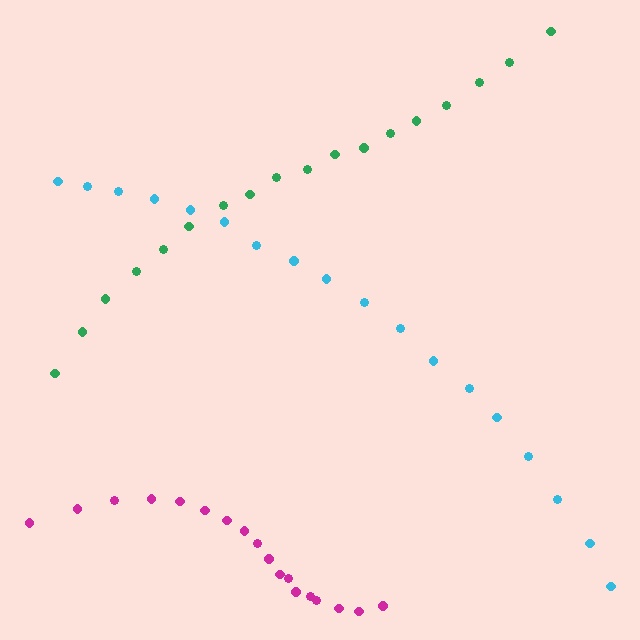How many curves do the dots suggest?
There are 3 distinct paths.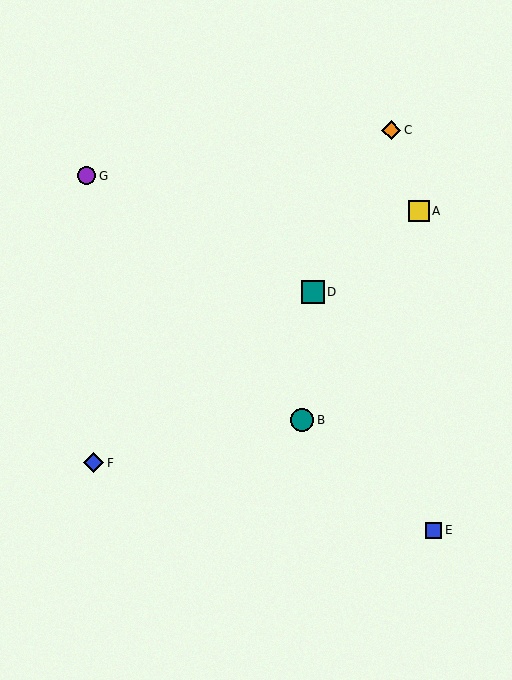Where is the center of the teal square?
The center of the teal square is at (313, 292).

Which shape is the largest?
The teal circle (labeled B) is the largest.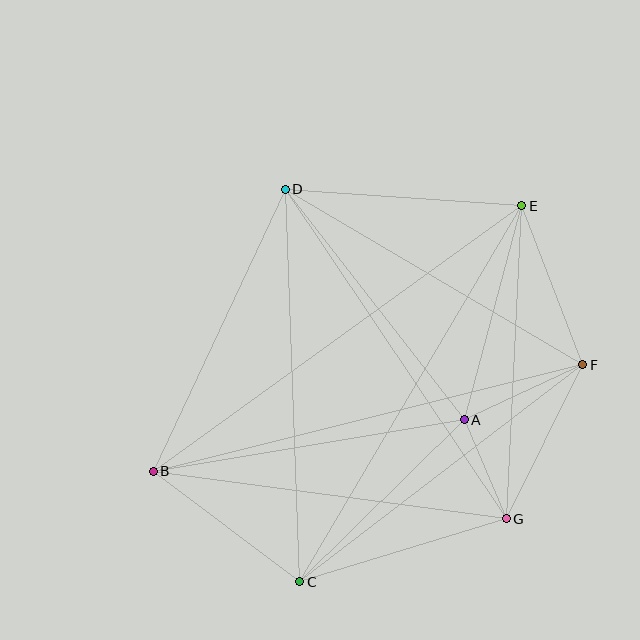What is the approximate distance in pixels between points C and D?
The distance between C and D is approximately 393 pixels.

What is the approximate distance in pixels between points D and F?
The distance between D and F is approximately 345 pixels.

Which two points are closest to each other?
Points A and G are closest to each other.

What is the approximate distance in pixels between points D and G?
The distance between D and G is approximately 396 pixels.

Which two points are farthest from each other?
Points B and E are farthest from each other.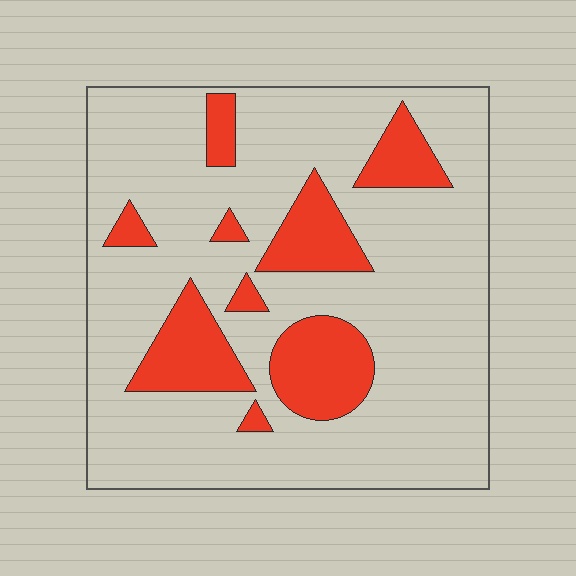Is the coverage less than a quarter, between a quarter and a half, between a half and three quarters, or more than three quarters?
Less than a quarter.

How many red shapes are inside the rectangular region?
9.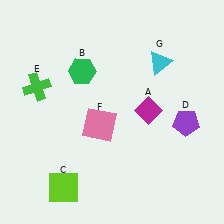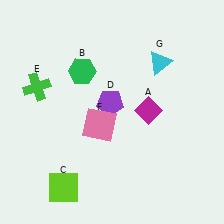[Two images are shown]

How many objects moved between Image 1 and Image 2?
1 object moved between the two images.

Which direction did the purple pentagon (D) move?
The purple pentagon (D) moved left.